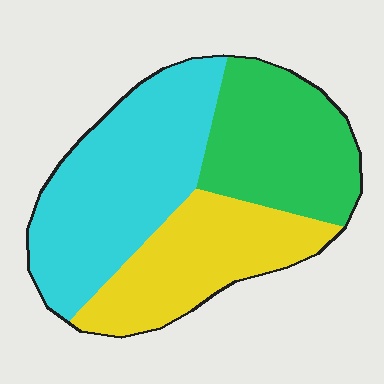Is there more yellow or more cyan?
Cyan.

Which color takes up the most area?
Cyan, at roughly 40%.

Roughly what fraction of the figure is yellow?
Yellow covers 29% of the figure.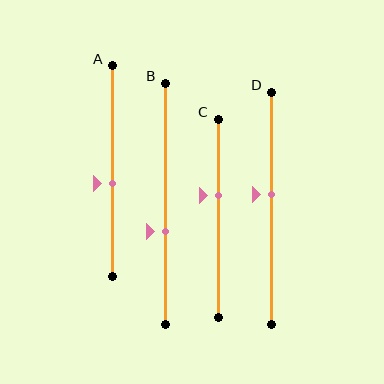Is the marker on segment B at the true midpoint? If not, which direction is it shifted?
No, the marker on segment B is shifted downward by about 11% of the segment length.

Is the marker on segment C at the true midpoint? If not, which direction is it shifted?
No, the marker on segment C is shifted upward by about 11% of the segment length.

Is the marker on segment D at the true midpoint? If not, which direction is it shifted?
No, the marker on segment D is shifted upward by about 6% of the segment length.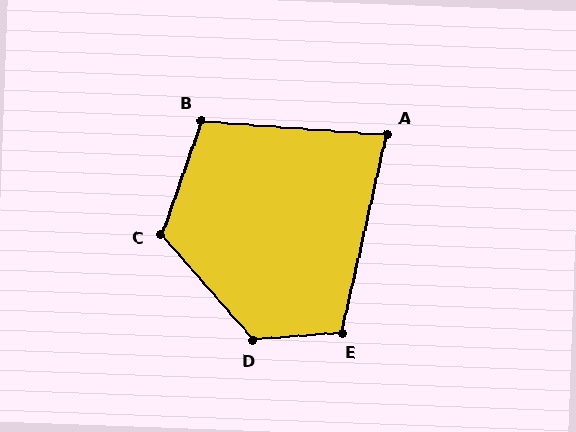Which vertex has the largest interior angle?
D, at approximately 127 degrees.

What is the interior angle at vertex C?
Approximately 119 degrees (obtuse).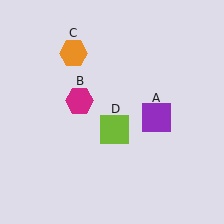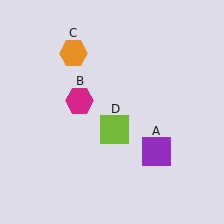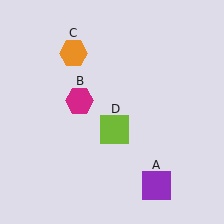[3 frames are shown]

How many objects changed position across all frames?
1 object changed position: purple square (object A).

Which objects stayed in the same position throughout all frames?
Magenta hexagon (object B) and orange hexagon (object C) and lime square (object D) remained stationary.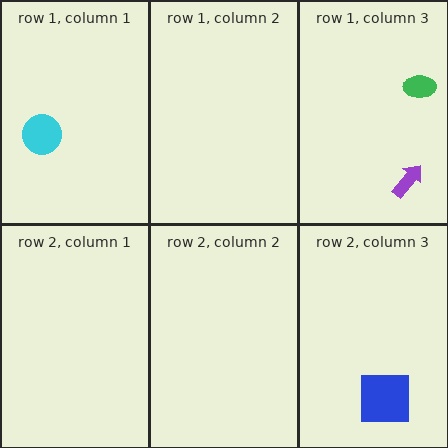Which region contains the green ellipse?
The row 1, column 3 region.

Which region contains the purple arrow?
The row 1, column 3 region.